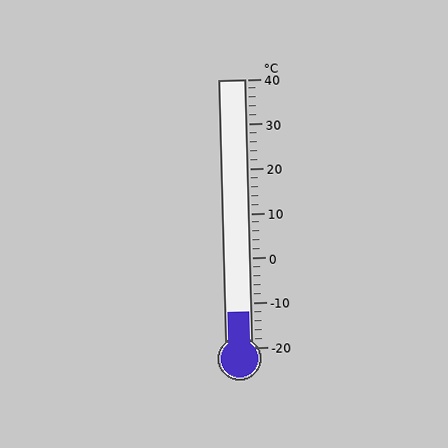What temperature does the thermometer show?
The thermometer shows approximately -12°C.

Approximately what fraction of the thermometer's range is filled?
The thermometer is filled to approximately 15% of its range.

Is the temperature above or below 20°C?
The temperature is below 20°C.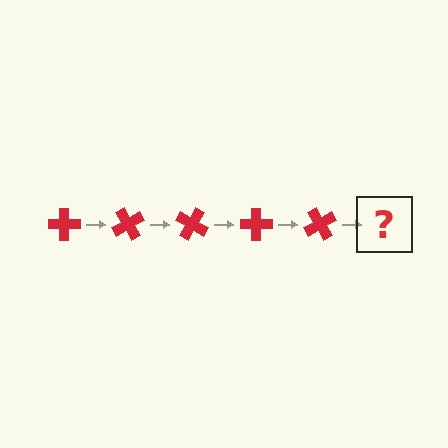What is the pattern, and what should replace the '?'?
The pattern is that the cross rotates 60 degrees each step. The '?' should be a red cross rotated 300 degrees.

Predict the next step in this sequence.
The next step is a red cross rotated 300 degrees.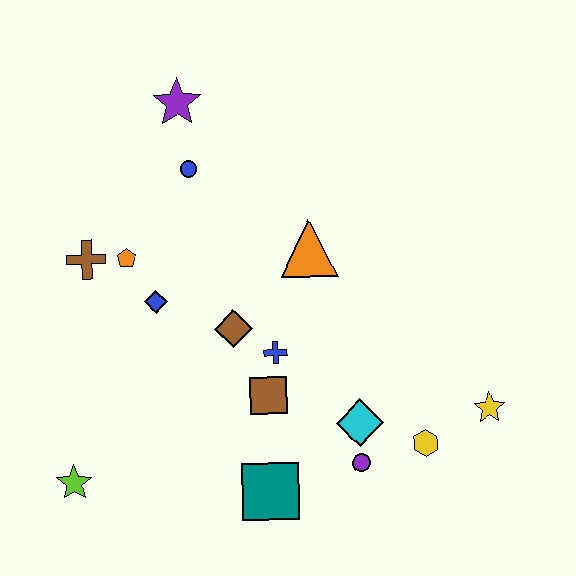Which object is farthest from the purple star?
The yellow star is farthest from the purple star.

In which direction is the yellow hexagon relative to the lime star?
The yellow hexagon is to the right of the lime star.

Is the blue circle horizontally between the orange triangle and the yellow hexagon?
No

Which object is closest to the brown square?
The blue cross is closest to the brown square.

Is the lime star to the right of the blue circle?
No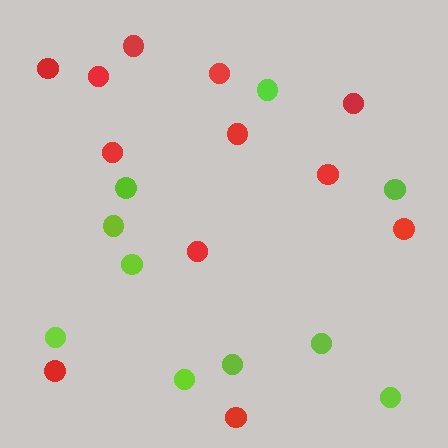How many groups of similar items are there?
There are 2 groups: one group of red circles (12) and one group of lime circles (10).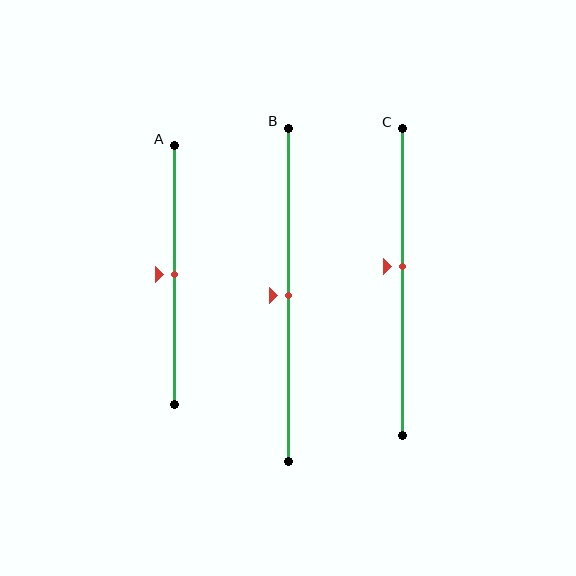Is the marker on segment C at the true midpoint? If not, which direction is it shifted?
No, the marker on segment C is shifted upward by about 5% of the segment length.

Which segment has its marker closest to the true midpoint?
Segment A has its marker closest to the true midpoint.